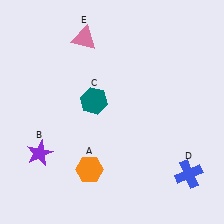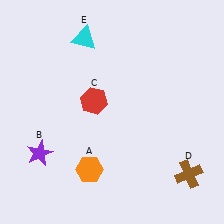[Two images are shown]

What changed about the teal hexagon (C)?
In Image 1, C is teal. In Image 2, it changed to red.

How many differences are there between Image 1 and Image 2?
There are 3 differences between the two images.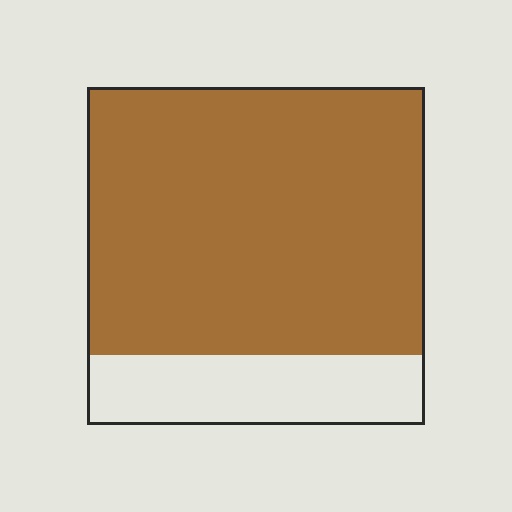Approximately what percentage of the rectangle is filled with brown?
Approximately 80%.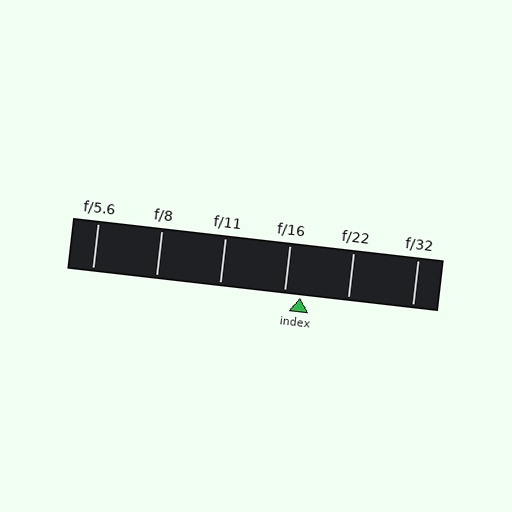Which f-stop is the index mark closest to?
The index mark is closest to f/16.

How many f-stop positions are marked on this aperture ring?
There are 6 f-stop positions marked.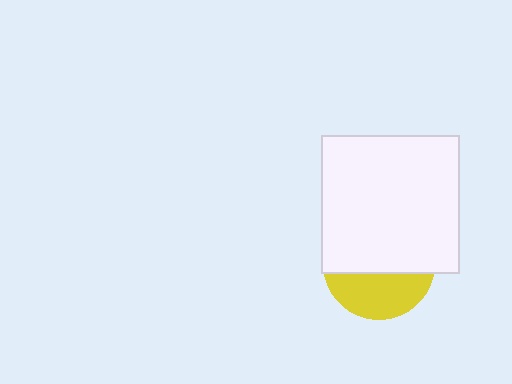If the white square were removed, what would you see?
You would see the complete yellow circle.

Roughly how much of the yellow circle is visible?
A small part of it is visible (roughly 39%).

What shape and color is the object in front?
The object in front is a white square.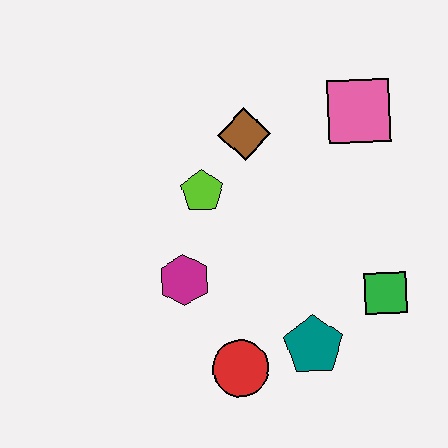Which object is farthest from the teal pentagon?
The pink square is farthest from the teal pentagon.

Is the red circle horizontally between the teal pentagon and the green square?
No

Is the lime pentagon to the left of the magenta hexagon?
No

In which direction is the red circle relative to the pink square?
The red circle is below the pink square.